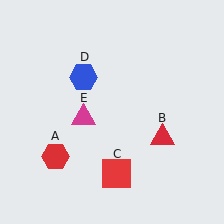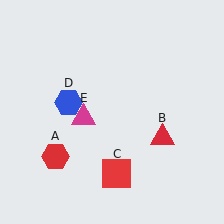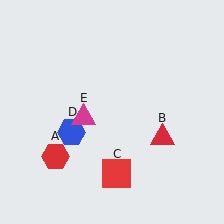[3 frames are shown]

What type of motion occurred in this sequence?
The blue hexagon (object D) rotated counterclockwise around the center of the scene.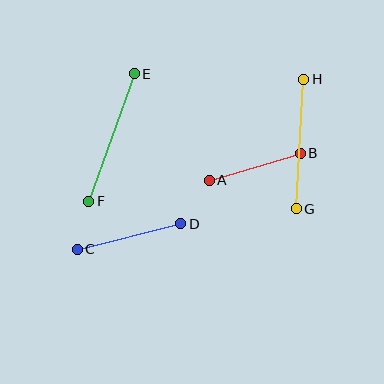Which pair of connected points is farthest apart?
Points E and F are farthest apart.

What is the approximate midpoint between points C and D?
The midpoint is at approximately (129, 237) pixels.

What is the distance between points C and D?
The distance is approximately 107 pixels.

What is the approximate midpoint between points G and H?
The midpoint is at approximately (300, 144) pixels.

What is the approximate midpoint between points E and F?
The midpoint is at approximately (112, 138) pixels.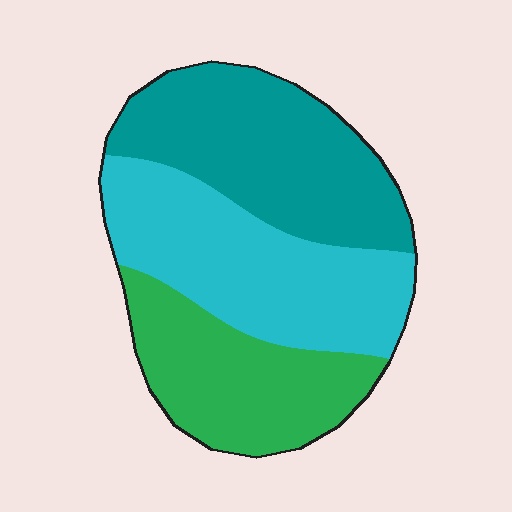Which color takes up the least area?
Green, at roughly 30%.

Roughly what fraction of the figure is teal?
Teal covers 36% of the figure.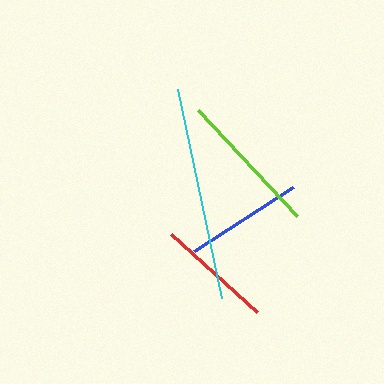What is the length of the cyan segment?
The cyan segment is approximately 214 pixels long.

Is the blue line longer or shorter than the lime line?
The lime line is longer than the blue line.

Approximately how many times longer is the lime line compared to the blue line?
The lime line is approximately 1.2 times the length of the blue line.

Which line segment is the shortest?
The red line is the shortest at approximately 116 pixels.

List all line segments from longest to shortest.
From longest to shortest: cyan, lime, blue, red.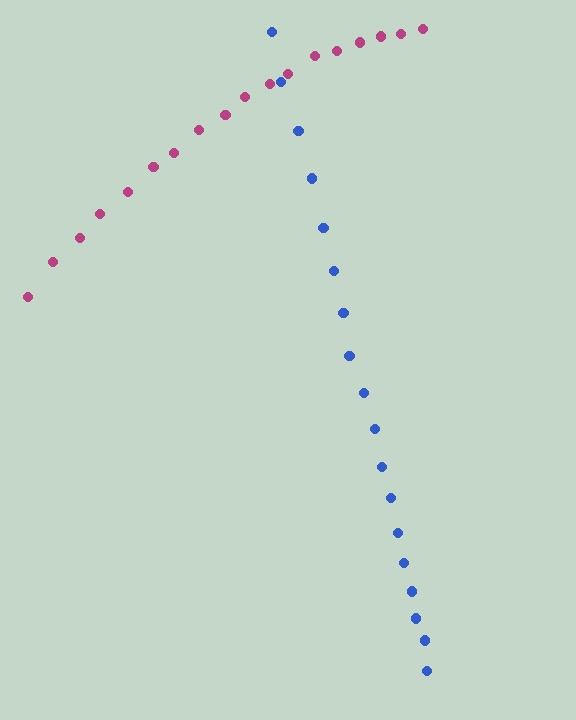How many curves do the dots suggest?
There are 2 distinct paths.